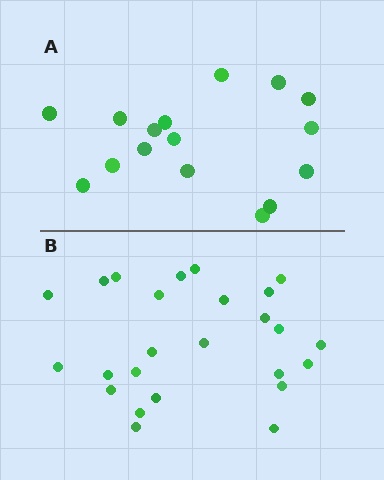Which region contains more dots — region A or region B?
Region B (the bottom region) has more dots.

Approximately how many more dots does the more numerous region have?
Region B has roughly 8 or so more dots than region A.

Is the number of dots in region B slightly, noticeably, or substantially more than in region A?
Region B has substantially more. The ratio is roughly 1.6 to 1.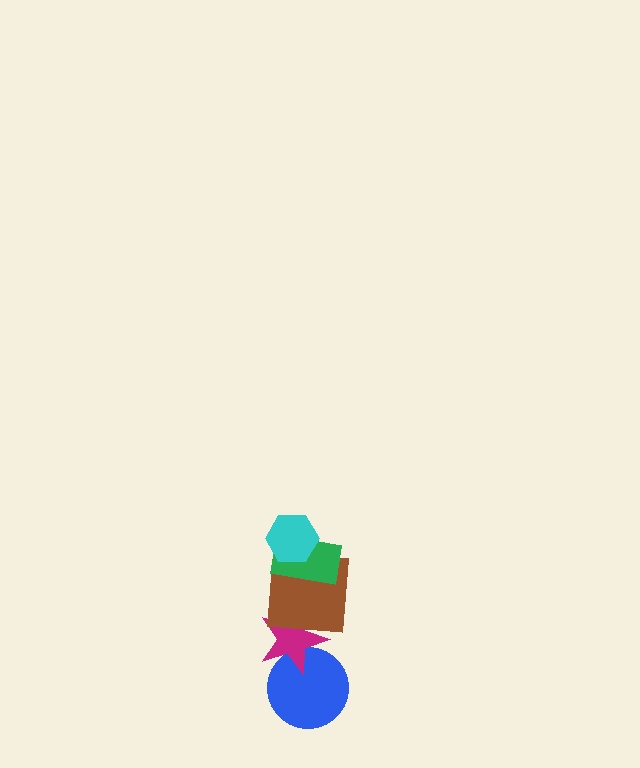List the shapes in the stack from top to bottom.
From top to bottom: the cyan hexagon, the green rectangle, the brown square, the magenta star, the blue circle.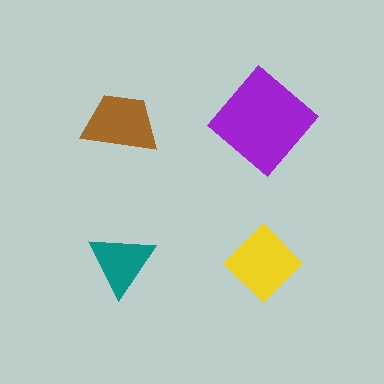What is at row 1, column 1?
A brown trapezoid.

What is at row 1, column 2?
A purple diamond.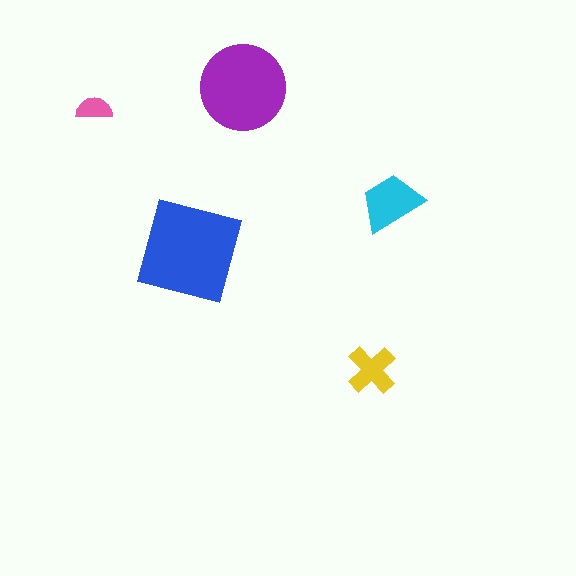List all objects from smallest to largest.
The pink semicircle, the yellow cross, the cyan trapezoid, the purple circle, the blue square.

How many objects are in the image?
There are 5 objects in the image.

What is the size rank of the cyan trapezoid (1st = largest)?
3rd.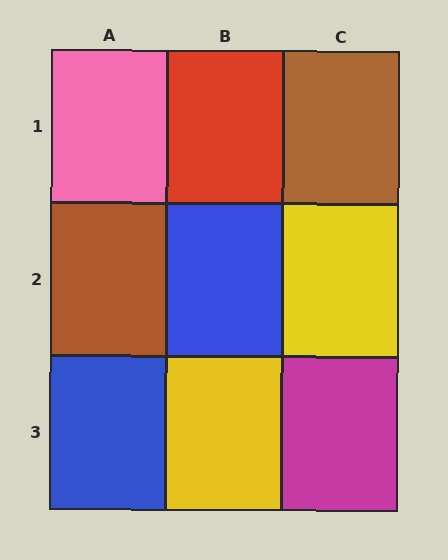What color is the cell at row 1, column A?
Pink.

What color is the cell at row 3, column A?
Blue.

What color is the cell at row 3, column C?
Magenta.